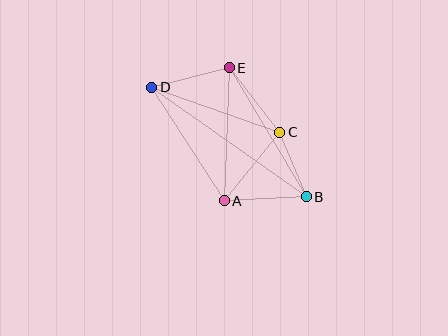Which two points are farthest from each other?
Points B and D are farthest from each other.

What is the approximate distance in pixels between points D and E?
The distance between D and E is approximately 80 pixels.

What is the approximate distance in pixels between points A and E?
The distance between A and E is approximately 133 pixels.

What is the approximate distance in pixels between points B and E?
The distance between B and E is approximately 150 pixels.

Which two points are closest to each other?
Points B and C are closest to each other.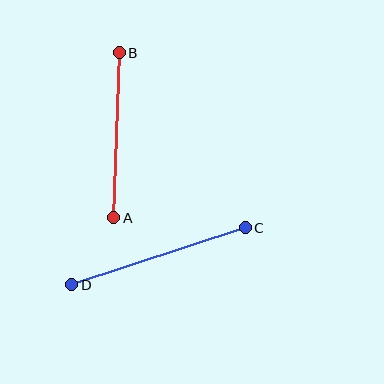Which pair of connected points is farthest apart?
Points C and D are farthest apart.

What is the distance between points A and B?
The distance is approximately 165 pixels.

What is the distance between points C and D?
The distance is approximately 183 pixels.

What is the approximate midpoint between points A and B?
The midpoint is at approximately (116, 135) pixels.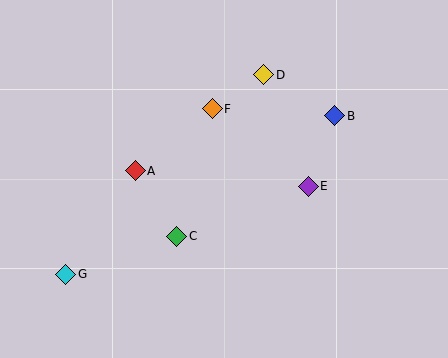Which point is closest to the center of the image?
Point F at (212, 109) is closest to the center.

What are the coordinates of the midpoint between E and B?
The midpoint between E and B is at (322, 151).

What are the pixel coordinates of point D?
Point D is at (264, 75).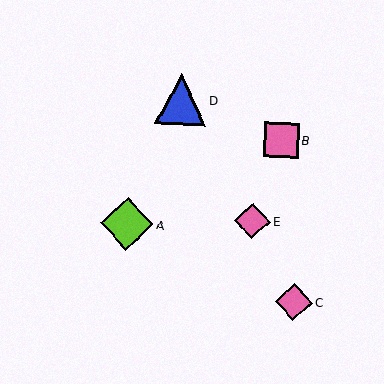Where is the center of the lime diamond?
The center of the lime diamond is at (127, 224).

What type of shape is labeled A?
Shape A is a lime diamond.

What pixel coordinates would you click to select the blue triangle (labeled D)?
Click at (181, 100) to select the blue triangle D.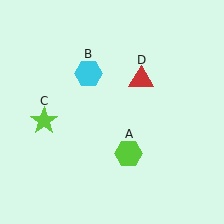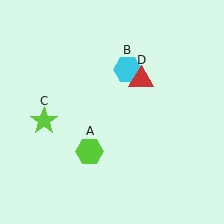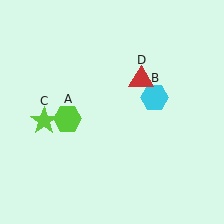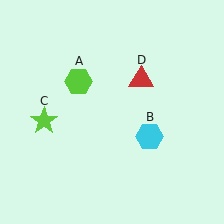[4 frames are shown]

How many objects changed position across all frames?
2 objects changed position: lime hexagon (object A), cyan hexagon (object B).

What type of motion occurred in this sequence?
The lime hexagon (object A), cyan hexagon (object B) rotated clockwise around the center of the scene.